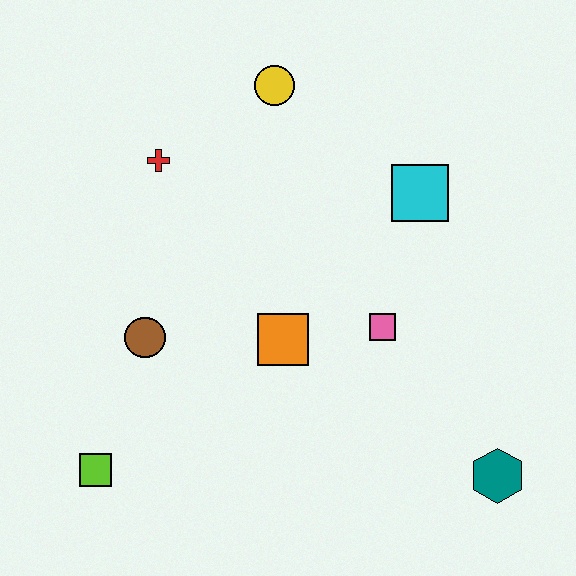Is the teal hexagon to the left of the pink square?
No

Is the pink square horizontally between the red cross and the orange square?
No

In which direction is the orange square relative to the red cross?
The orange square is below the red cross.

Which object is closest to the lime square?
The brown circle is closest to the lime square.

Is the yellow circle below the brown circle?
No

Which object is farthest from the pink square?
The lime square is farthest from the pink square.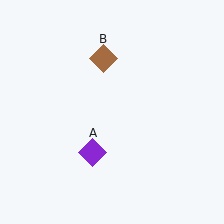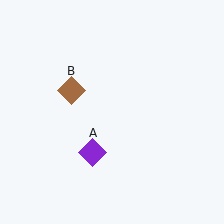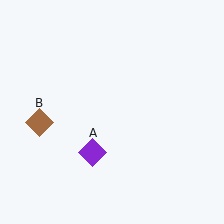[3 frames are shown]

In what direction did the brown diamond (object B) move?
The brown diamond (object B) moved down and to the left.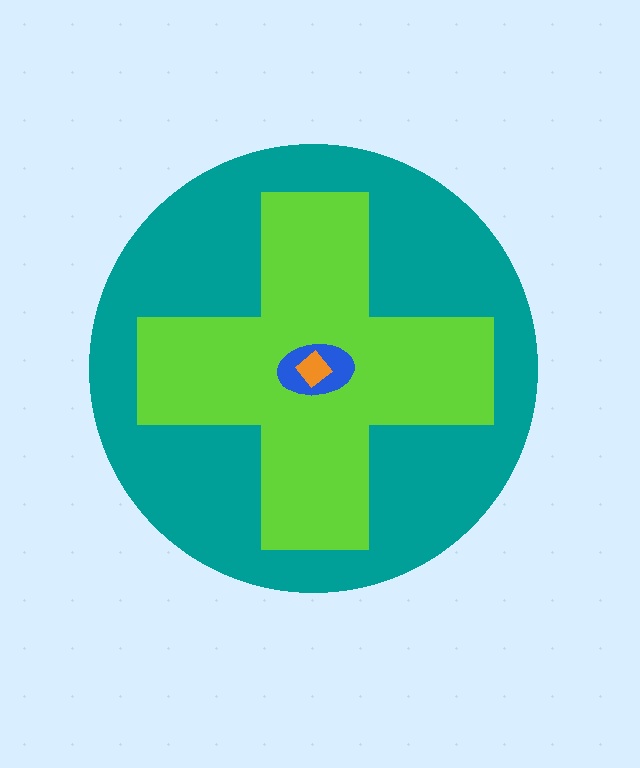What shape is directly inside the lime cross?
The blue ellipse.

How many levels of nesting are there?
4.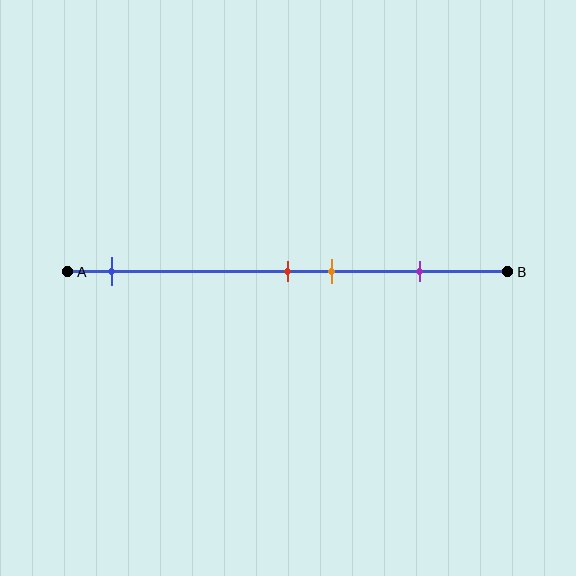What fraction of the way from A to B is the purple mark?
The purple mark is approximately 80% (0.8) of the way from A to B.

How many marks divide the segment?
There are 4 marks dividing the segment.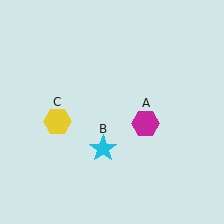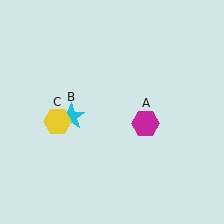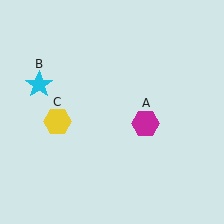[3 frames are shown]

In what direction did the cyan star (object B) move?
The cyan star (object B) moved up and to the left.